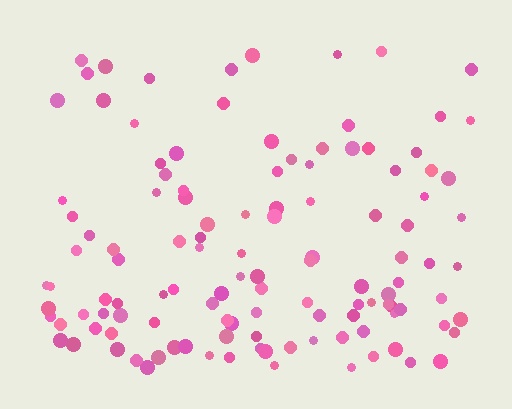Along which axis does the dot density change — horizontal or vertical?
Vertical.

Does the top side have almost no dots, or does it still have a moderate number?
Still a moderate number, just noticeably fewer than the bottom.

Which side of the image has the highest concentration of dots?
The bottom.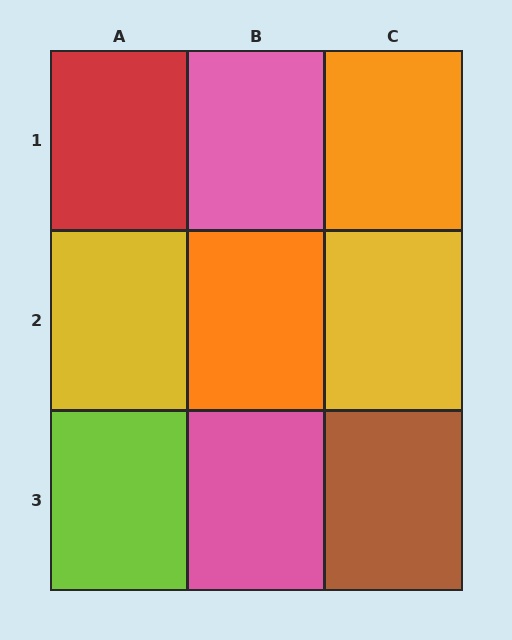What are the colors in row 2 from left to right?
Yellow, orange, yellow.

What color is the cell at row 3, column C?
Brown.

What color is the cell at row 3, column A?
Lime.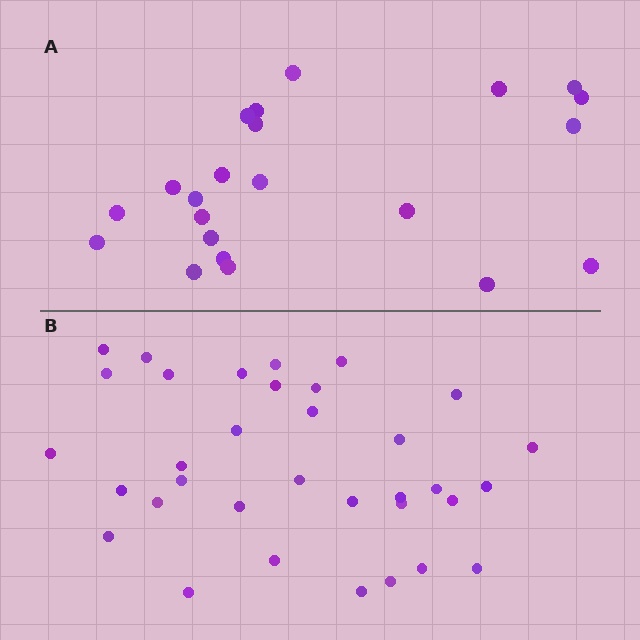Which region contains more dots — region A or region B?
Region B (the bottom region) has more dots.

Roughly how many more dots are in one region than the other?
Region B has roughly 12 or so more dots than region A.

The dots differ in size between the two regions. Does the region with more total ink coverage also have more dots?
No. Region A has more total ink coverage because its dots are larger, but region B actually contains more individual dots. Total area can be misleading — the number of items is what matters here.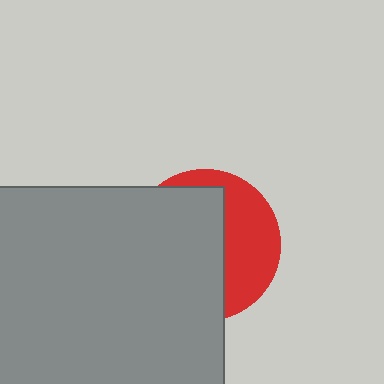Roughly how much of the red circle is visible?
A small part of it is visible (roughly 38%).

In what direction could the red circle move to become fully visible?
The red circle could move right. That would shift it out from behind the gray square entirely.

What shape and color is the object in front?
The object in front is a gray square.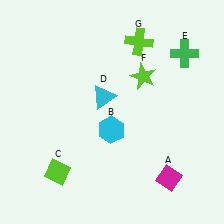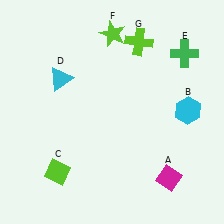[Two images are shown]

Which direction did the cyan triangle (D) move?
The cyan triangle (D) moved left.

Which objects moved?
The objects that moved are: the cyan hexagon (B), the cyan triangle (D), the lime star (F).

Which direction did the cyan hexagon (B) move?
The cyan hexagon (B) moved right.